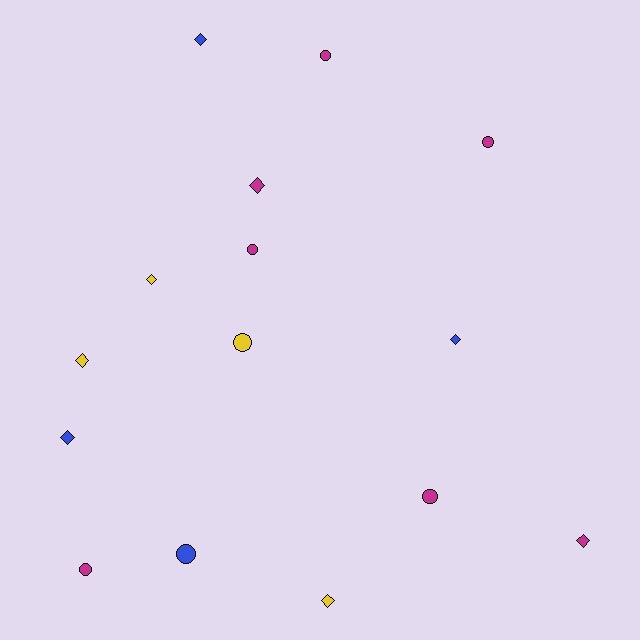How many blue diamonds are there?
There are 3 blue diamonds.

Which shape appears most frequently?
Diamond, with 8 objects.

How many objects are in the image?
There are 15 objects.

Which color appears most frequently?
Magenta, with 7 objects.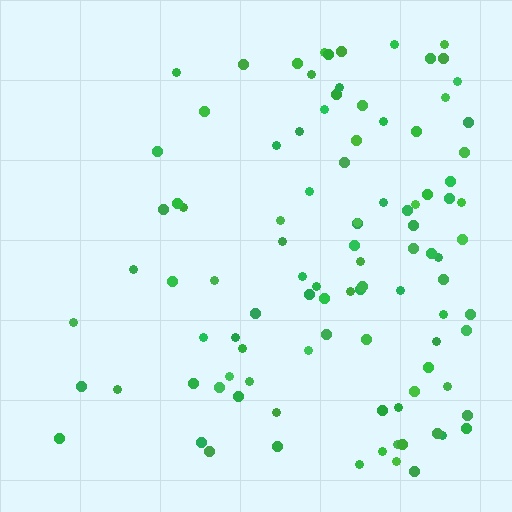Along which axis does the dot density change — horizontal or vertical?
Horizontal.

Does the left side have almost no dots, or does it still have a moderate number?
Still a moderate number, just noticeably fewer than the right.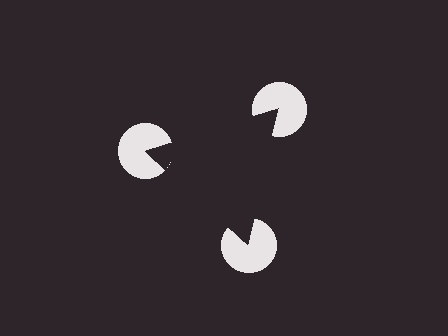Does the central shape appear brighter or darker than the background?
It typically appears slightly darker than the background, even though no actual brightness change is drawn.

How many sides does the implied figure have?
3 sides.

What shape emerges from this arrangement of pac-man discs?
An illusory triangle — its edges are inferred from the aligned wedge cuts in the pac-man discs, not physically drawn.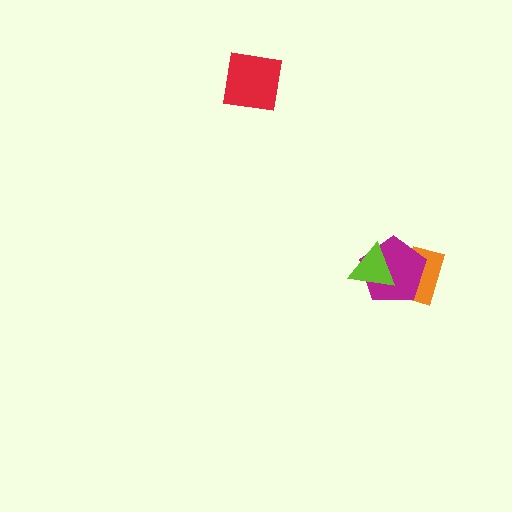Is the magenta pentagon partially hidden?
Yes, it is partially covered by another shape.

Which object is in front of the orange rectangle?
The magenta pentagon is in front of the orange rectangle.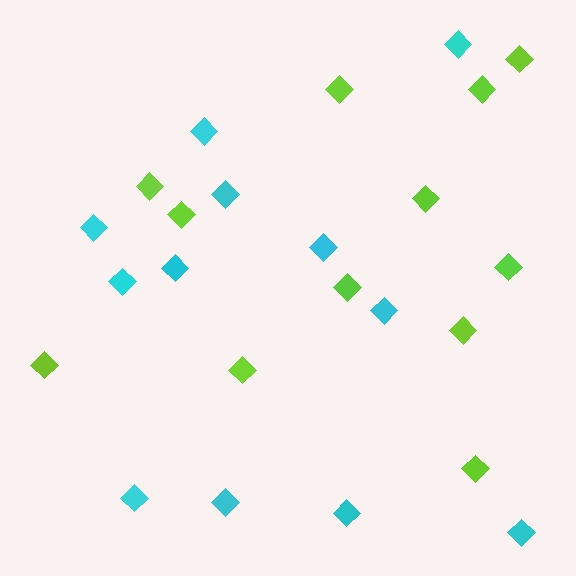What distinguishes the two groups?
There are 2 groups: one group of lime diamonds (12) and one group of cyan diamonds (12).